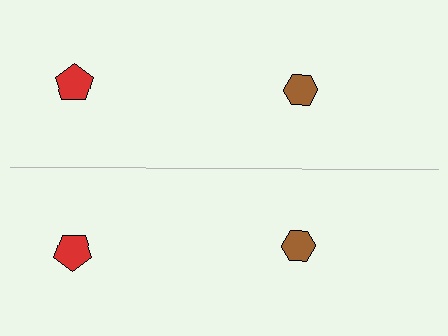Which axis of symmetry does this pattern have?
The pattern has a horizontal axis of symmetry running through the center of the image.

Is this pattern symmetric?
Yes, this pattern has bilateral (reflection) symmetry.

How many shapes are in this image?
There are 4 shapes in this image.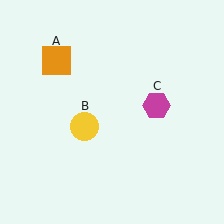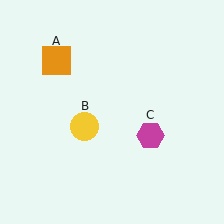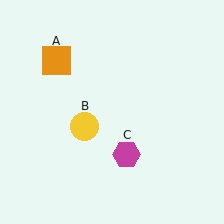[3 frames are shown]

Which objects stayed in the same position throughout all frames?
Orange square (object A) and yellow circle (object B) remained stationary.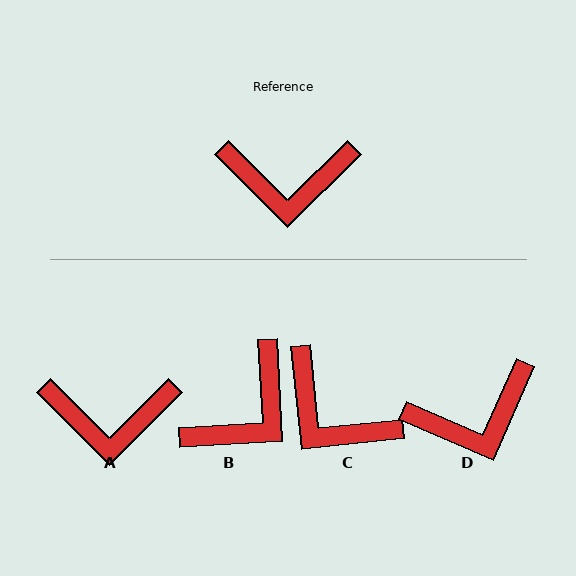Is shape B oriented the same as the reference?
No, it is off by about 48 degrees.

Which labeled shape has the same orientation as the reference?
A.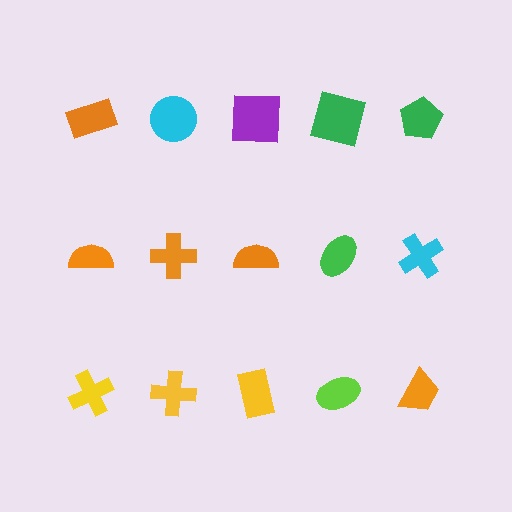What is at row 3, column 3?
A yellow rectangle.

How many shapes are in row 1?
5 shapes.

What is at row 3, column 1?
A yellow cross.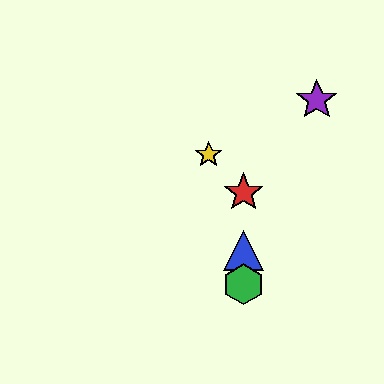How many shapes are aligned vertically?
3 shapes (the red star, the blue triangle, the green hexagon) are aligned vertically.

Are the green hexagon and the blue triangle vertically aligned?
Yes, both are at x≈244.